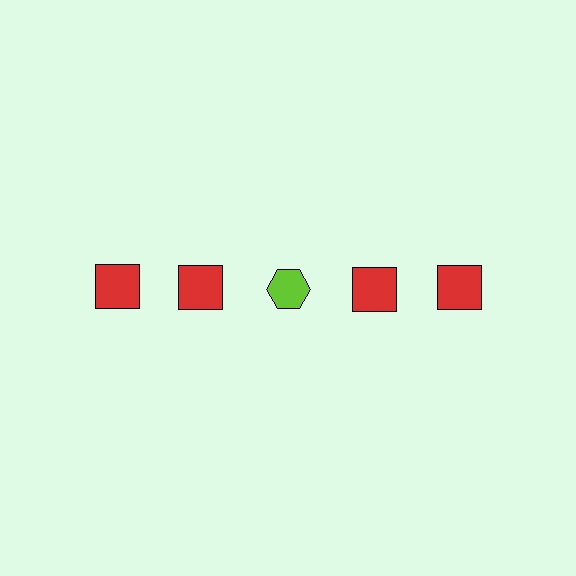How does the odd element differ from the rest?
It differs in both color (lime instead of red) and shape (hexagon instead of square).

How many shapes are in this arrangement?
There are 5 shapes arranged in a grid pattern.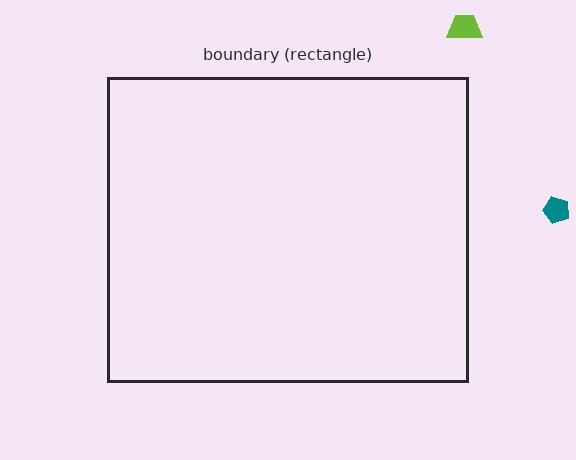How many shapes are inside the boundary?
0 inside, 2 outside.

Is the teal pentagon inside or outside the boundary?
Outside.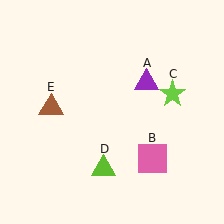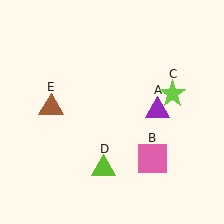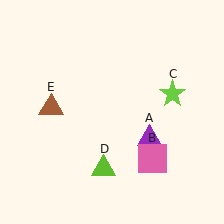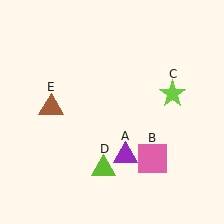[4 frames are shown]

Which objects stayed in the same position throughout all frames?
Pink square (object B) and lime star (object C) and lime triangle (object D) and brown triangle (object E) remained stationary.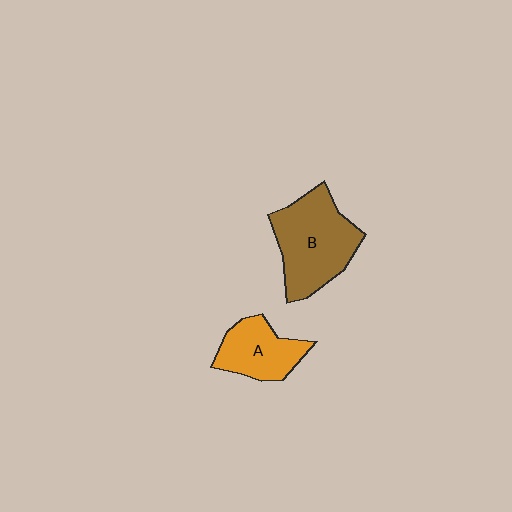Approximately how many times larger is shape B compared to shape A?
Approximately 1.6 times.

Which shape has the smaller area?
Shape A (orange).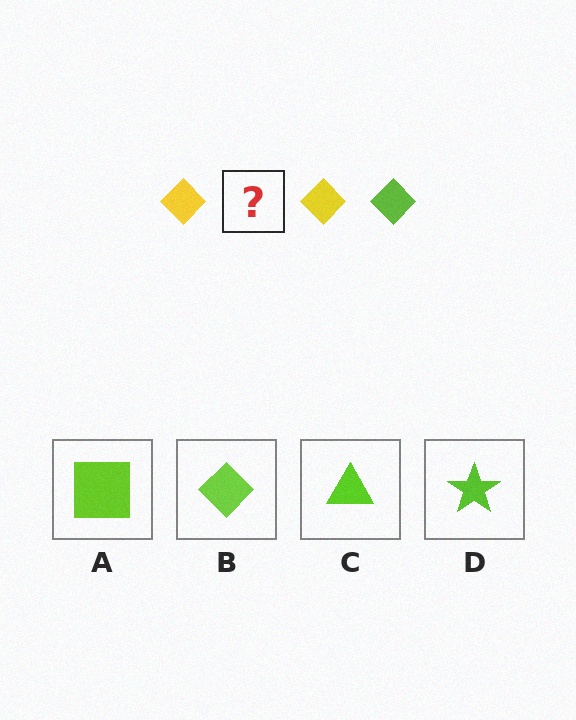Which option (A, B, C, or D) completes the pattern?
B.